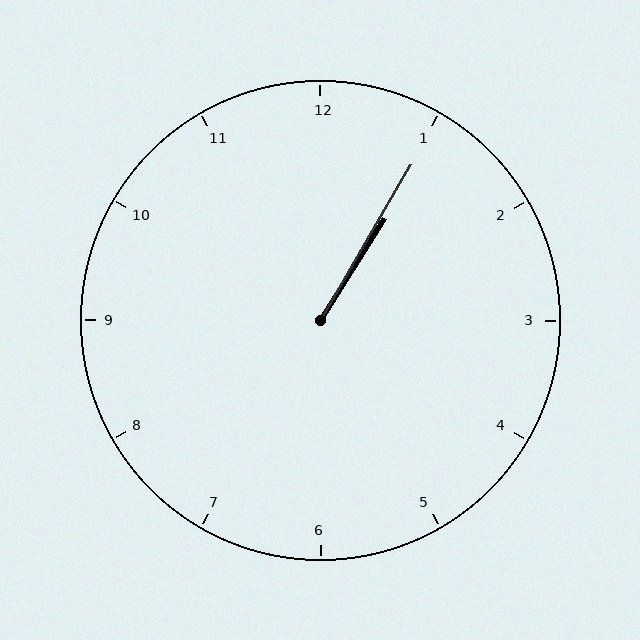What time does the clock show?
1:05.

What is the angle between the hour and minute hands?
Approximately 2 degrees.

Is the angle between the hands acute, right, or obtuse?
It is acute.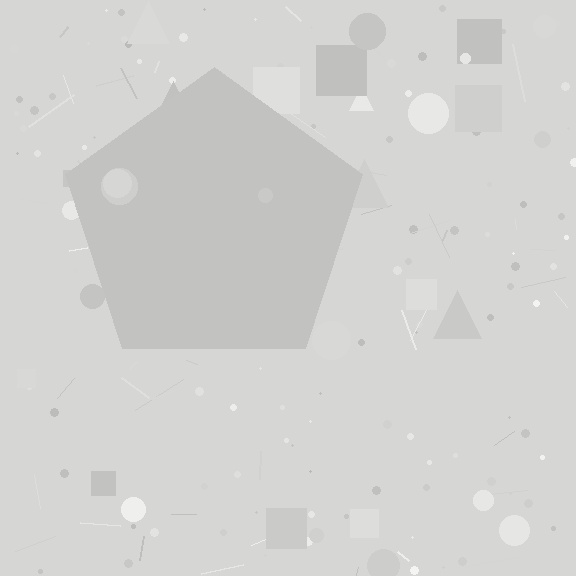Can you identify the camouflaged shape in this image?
The camouflaged shape is a pentagon.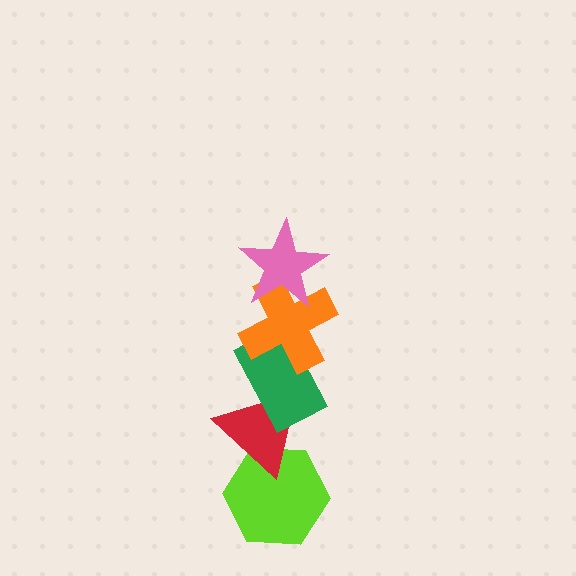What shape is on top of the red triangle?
The green rectangle is on top of the red triangle.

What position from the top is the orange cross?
The orange cross is 2nd from the top.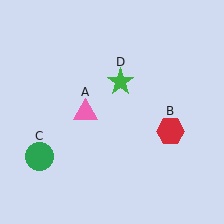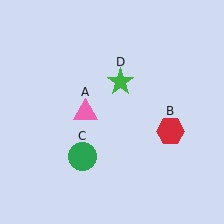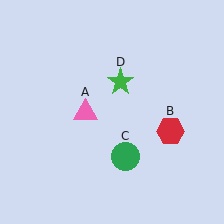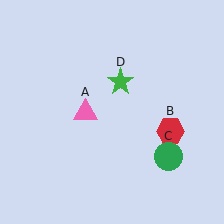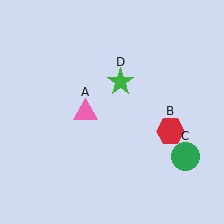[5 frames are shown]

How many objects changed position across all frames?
1 object changed position: green circle (object C).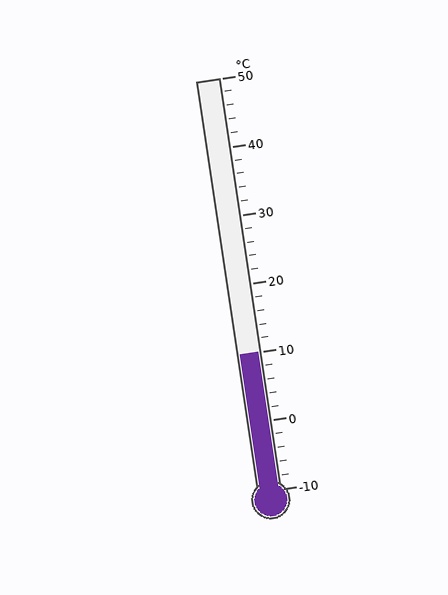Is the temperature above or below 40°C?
The temperature is below 40°C.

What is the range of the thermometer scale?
The thermometer scale ranges from -10°C to 50°C.